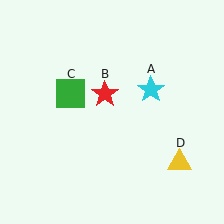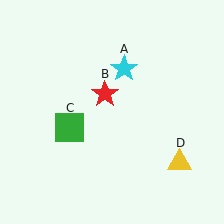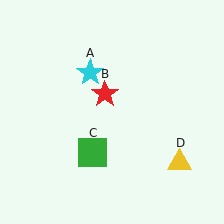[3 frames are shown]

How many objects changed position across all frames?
2 objects changed position: cyan star (object A), green square (object C).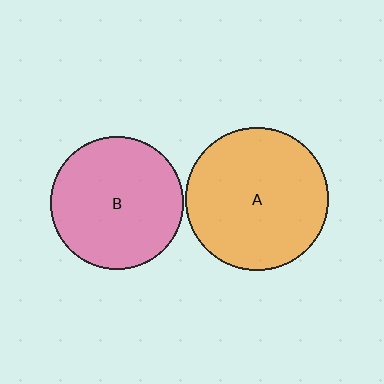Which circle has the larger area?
Circle A (orange).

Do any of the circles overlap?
No, none of the circles overlap.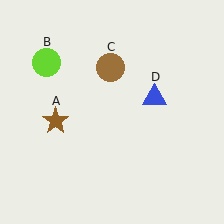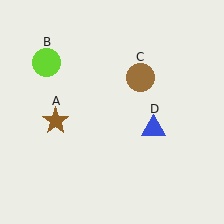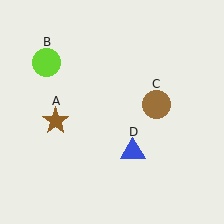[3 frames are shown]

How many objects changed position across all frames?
2 objects changed position: brown circle (object C), blue triangle (object D).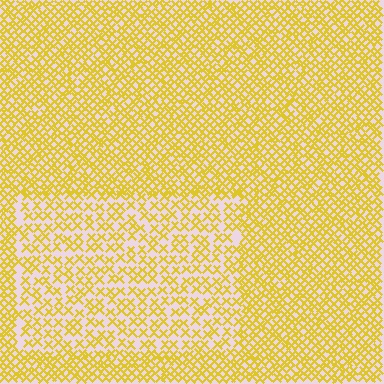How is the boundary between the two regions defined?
The boundary is defined by a change in element density (approximately 1.8x ratio). All elements are the same color, size, and shape.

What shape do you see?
I see a rectangle.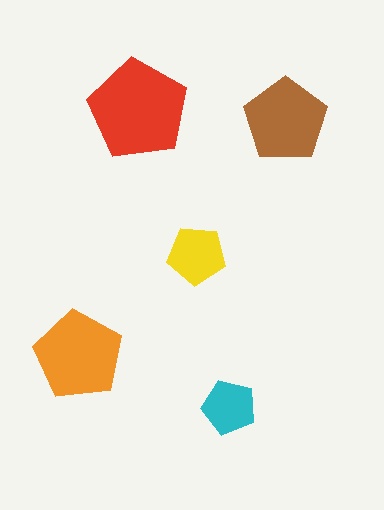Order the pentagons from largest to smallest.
the red one, the orange one, the brown one, the yellow one, the cyan one.